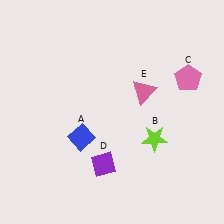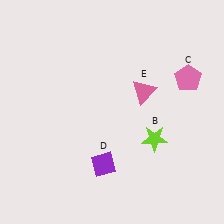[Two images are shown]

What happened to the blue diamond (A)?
The blue diamond (A) was removed in Image 2. It was in the bottom-left area of Image 1.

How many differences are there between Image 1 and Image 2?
There is 1 difference between the two images.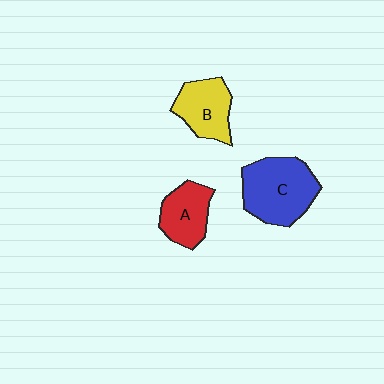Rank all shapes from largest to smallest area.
From largest to smallest: C (blue), B (yellow), A (red).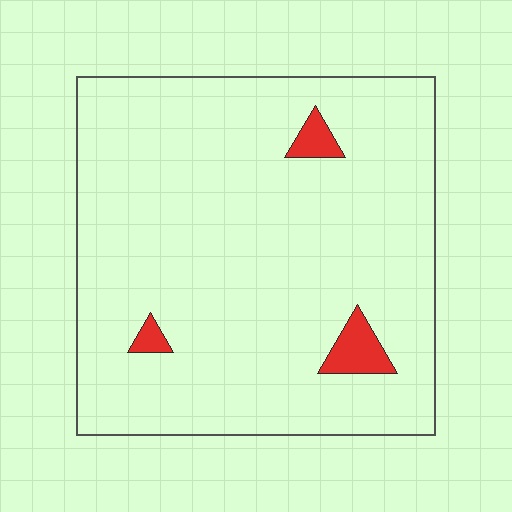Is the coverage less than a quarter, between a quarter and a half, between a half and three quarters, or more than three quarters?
Less than a quarter.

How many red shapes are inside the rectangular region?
3.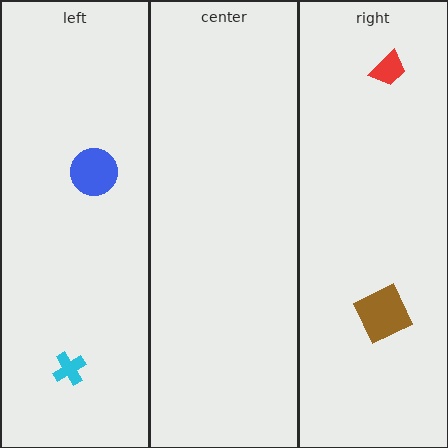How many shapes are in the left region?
2.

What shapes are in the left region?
The blue circle, the cyan cross.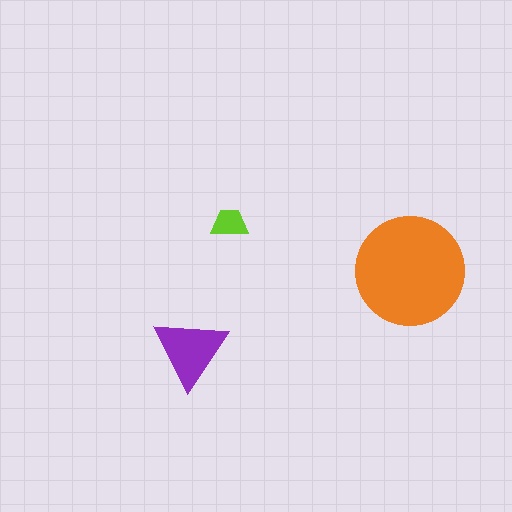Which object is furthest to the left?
The purple triangle is leftmost.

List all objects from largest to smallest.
The orange circle, the purple triangle, the lime trapezoid.